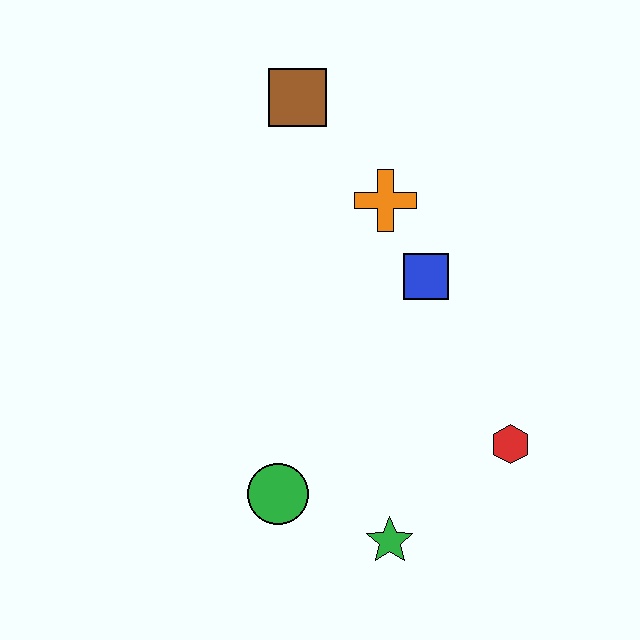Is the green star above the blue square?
No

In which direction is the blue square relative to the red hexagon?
The blue square is above the red hexagon.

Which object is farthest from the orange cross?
The green star is farthest from the orange cross.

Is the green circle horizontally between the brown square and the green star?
No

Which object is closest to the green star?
The green circle is closest to the green star.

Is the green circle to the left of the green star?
Yes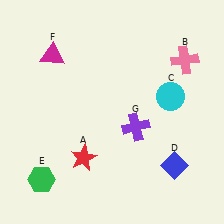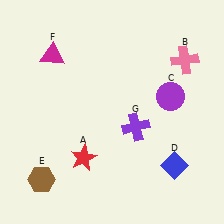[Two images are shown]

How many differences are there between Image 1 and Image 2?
There are 2 differences between the two images.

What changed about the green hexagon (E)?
In Image 1, E is green. In Image 2, it changed to brown.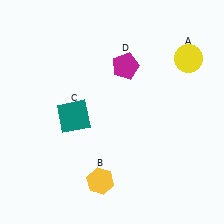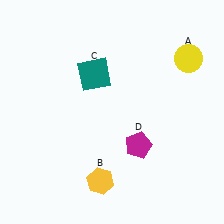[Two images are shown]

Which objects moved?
The objects that moved are: the teal square (C), the magenta pentagon (D).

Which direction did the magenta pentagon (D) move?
The magenta pentagon (D) moved down.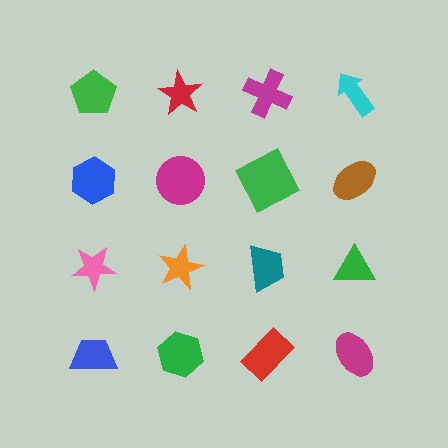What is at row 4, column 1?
A blue trapezoid.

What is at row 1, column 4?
A cyan arrow.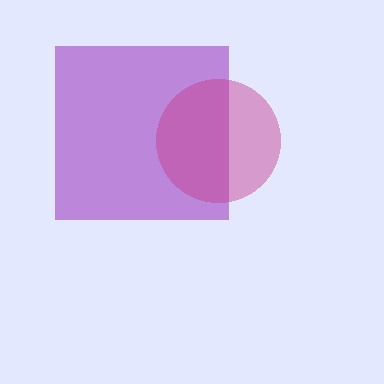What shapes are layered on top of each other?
The layered shapes are: a purple square, a magenta circle.